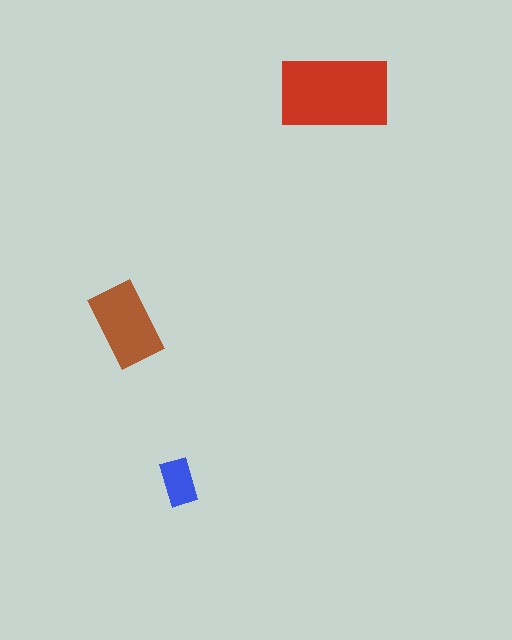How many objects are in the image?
There are 3 objects in the image.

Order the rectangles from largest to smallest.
the red one, the brown one, the blue one.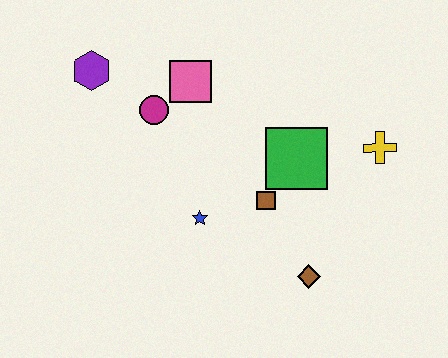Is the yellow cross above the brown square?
Yes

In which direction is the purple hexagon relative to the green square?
The purple hexagon is to the left of the green square.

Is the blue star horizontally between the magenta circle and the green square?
Yes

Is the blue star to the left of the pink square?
No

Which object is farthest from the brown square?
The purple hexagon is farthest from the brown square.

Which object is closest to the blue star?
The brown square is closest to the blue star.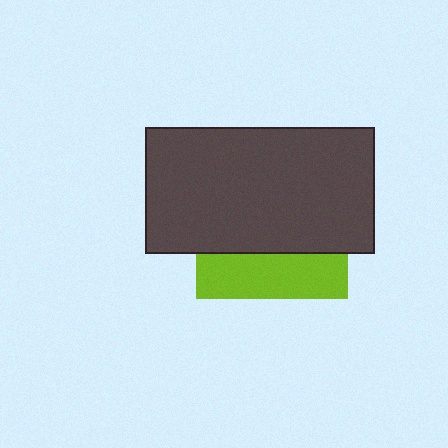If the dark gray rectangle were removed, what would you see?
You would see the complete lime square.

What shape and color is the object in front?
The object in front is a dark gray rectangle.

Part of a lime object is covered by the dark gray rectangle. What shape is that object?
It is a square.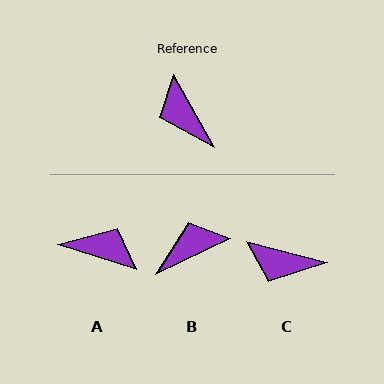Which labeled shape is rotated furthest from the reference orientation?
A, about 137 degrees away.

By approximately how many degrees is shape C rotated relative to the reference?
Approximately 46 degrees counter-clockwise.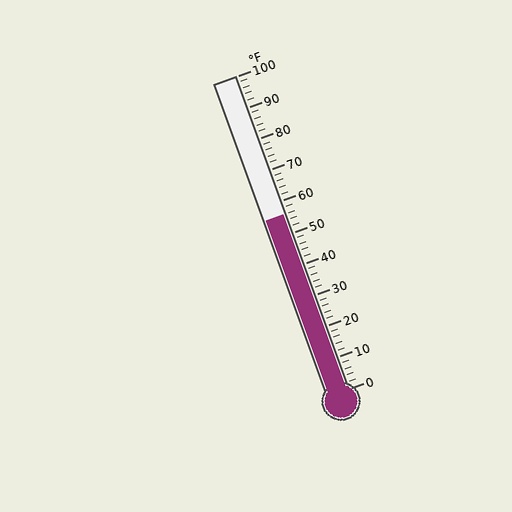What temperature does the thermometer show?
The thermometer shows approximately 56°F.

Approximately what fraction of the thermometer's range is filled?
The thermometer is filled to approximately 55% of its range.